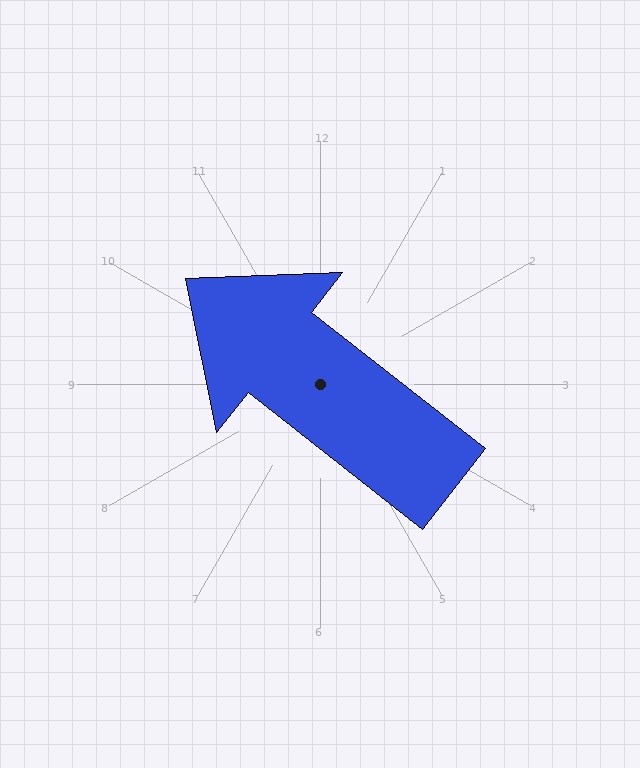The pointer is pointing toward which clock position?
Roughly 10 o'clock.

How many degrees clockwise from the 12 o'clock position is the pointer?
Approximately 308 degrees.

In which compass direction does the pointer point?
Northwest.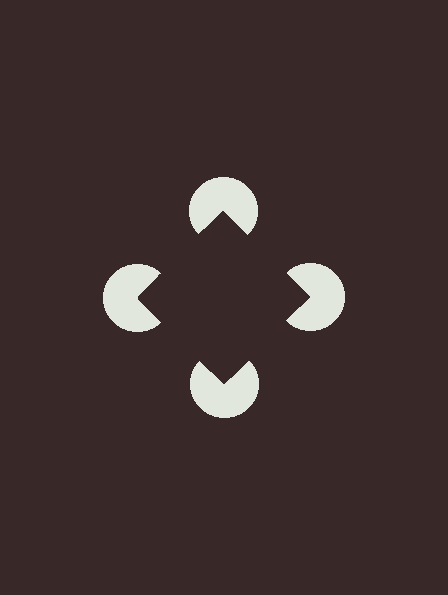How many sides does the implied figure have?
4 sides.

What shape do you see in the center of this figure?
An illusory square — its edges are inferred from the aligned wedge cuts in the pac-man discs, not physically drawn.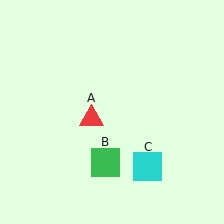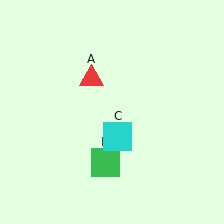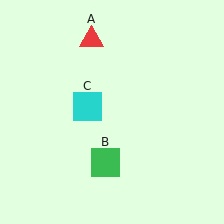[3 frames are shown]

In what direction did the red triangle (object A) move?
The red triangle (object A) moved up.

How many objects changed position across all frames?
2 objects changed position: red triangle (object A), cyan square (object C).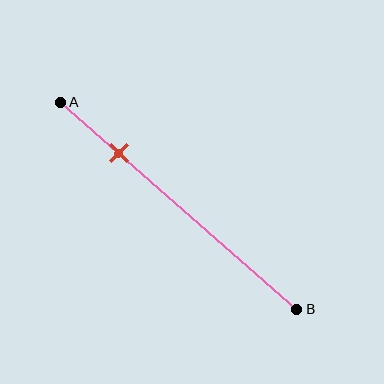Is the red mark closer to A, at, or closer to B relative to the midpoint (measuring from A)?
The red mark is closer to point A than the midpoint of segment AB.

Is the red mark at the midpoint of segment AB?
No, the mark is at about 25% from A, not at the 50% midpoint.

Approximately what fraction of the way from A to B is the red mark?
The red mark is approximately 25% of the way from A to B.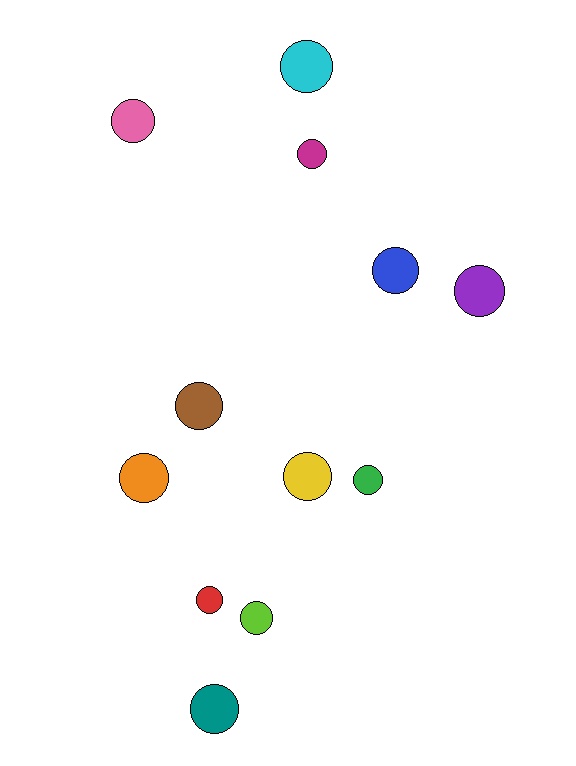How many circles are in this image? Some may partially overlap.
There are 12 circles.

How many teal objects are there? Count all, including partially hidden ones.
There is 1 teal object.